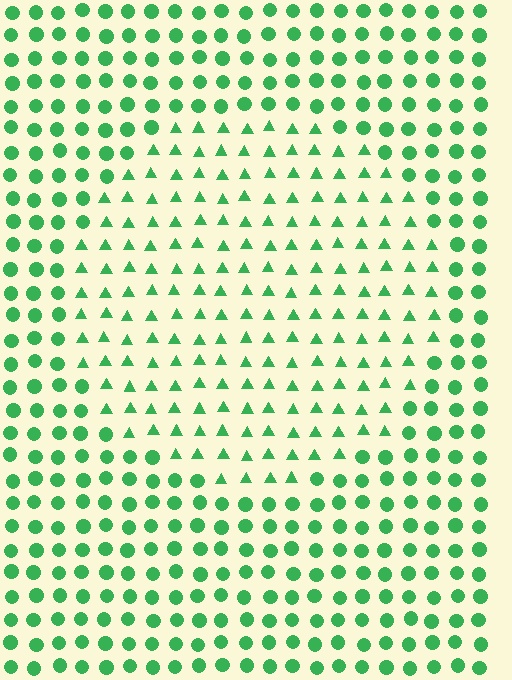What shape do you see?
I see a circle.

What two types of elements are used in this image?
The image uses triangles inside the circle region and circles outside it.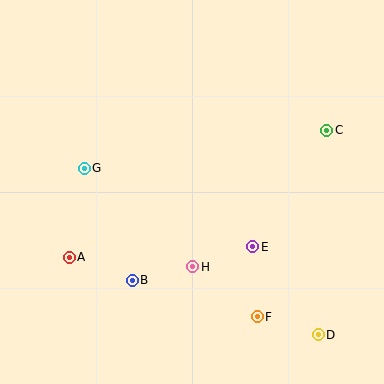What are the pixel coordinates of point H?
Point H is at (193, 267).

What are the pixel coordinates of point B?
Point B is at (132, 280).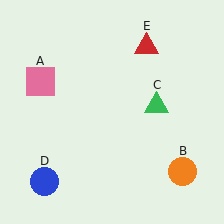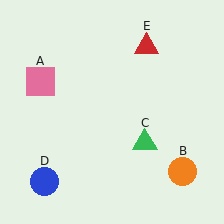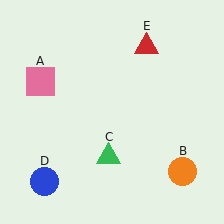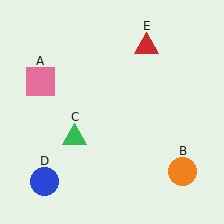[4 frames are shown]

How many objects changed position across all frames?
1 object changed position: green triangle (object C).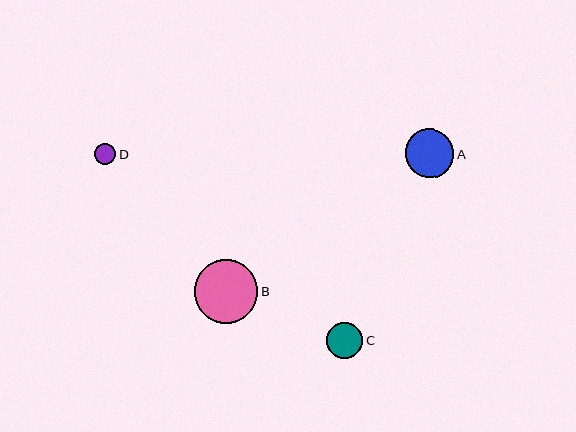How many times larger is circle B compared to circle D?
Circle B is approximately 3.0 times the size of circle D.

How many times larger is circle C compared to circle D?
Circle C is approximately 1.8 times the size of circle D.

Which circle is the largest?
Circle B is the largest with a size of approximately 63 pixels.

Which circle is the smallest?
Circle D is the smallest with a size of approximately 21 pixels.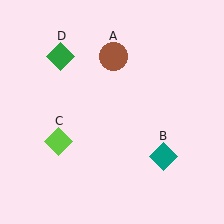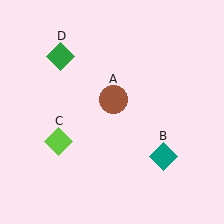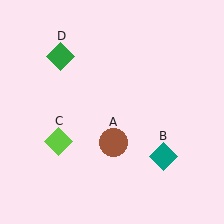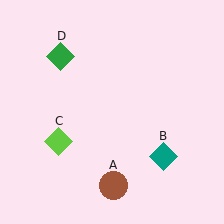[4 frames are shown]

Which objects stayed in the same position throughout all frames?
Teal diamond (object B) and lime diamond (object C) and green diamond (object D) remained stationary.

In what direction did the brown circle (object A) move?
The brown circle (object A) moved down.